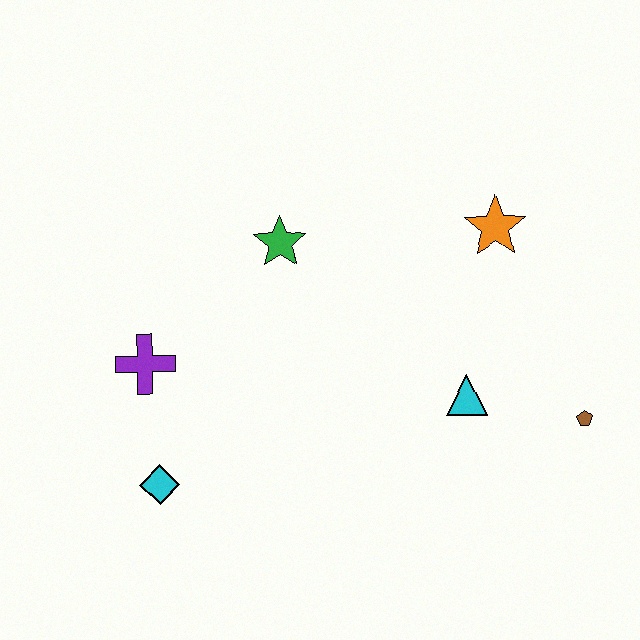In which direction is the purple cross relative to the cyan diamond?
The purple cross is above the cyan diamond.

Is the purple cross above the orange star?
No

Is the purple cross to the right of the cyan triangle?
No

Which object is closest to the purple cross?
The cyan diamond is closest to the purple cross.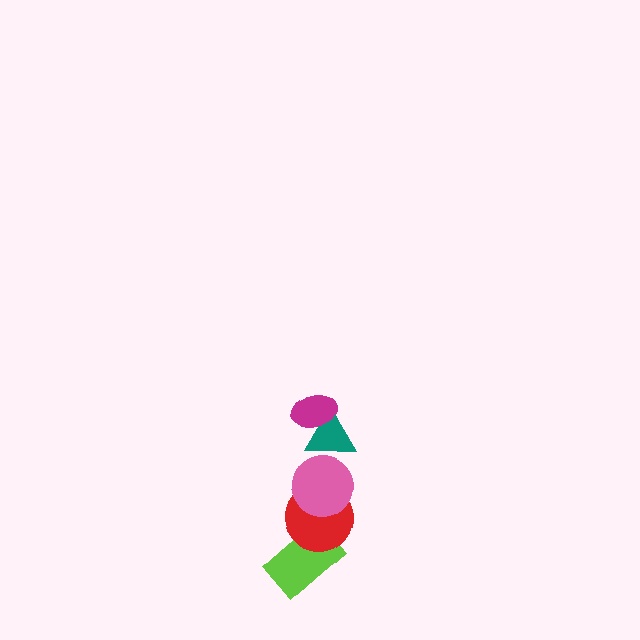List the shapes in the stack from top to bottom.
From top to bottom: the magenta ellipse, the teal triangle, the pink circle, the red circle, the lime rectangle.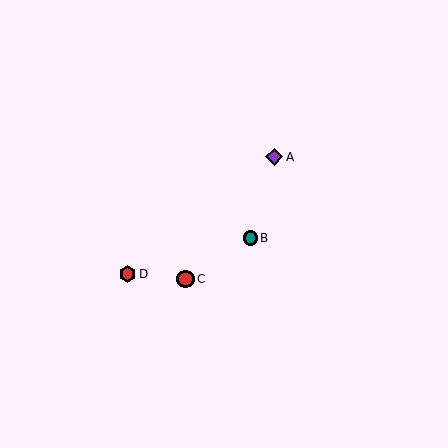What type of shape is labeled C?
Shape C is a red circle.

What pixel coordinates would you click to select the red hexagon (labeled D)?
Click at (127, 274) to select the red hexagon D.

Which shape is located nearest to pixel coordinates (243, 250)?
The teal circle (labeled B) at (250, 238) is nearest to that location.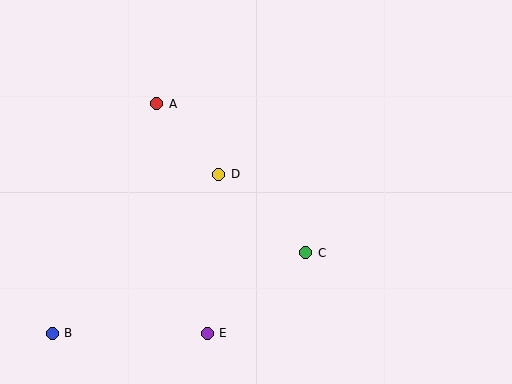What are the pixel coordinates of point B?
Point B is at (52, 333).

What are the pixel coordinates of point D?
Point D is at (219, 174).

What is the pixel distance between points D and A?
The distance between D and A is 94 pixels.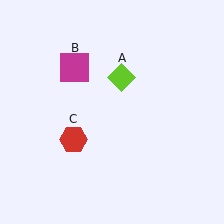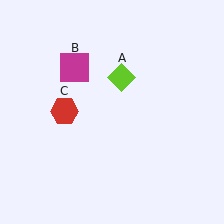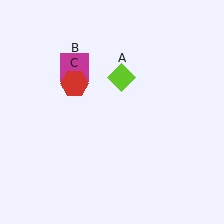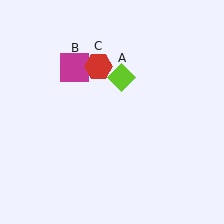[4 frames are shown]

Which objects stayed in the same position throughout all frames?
Lime diamond (object A) and magenta square (object B) remained stationary.